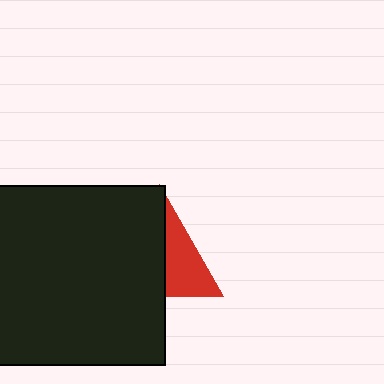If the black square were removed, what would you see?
You would see the complete red triangle.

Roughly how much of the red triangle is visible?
A small part of it is visible (roughly 41%).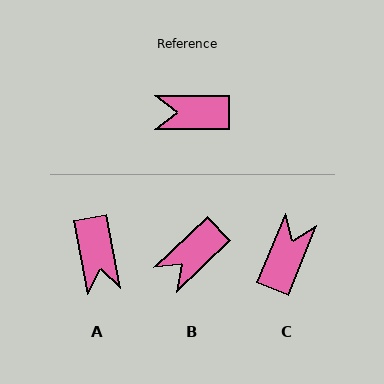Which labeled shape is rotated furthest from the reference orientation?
C, about 112 degrees away.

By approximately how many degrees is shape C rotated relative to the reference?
Approximately 112 degrees clockwise.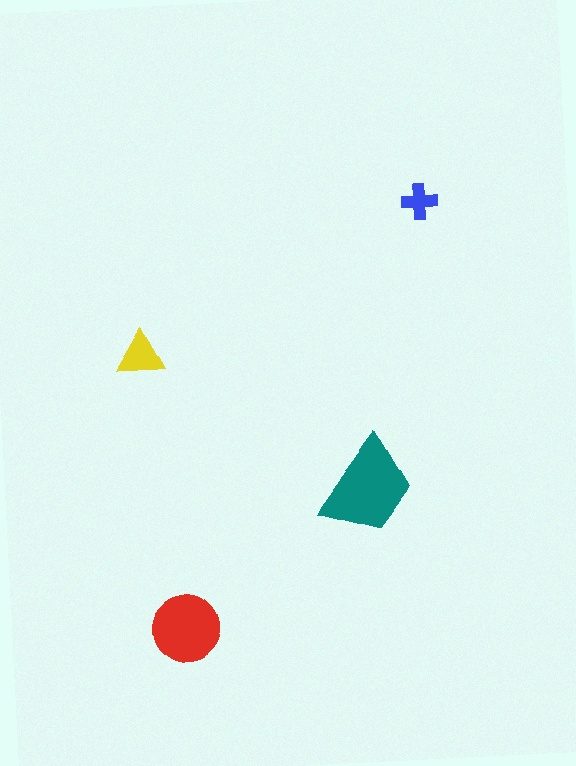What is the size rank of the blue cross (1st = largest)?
4th.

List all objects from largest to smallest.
The teal trapezoid, the red circle, the yellow triangle, the blue cross.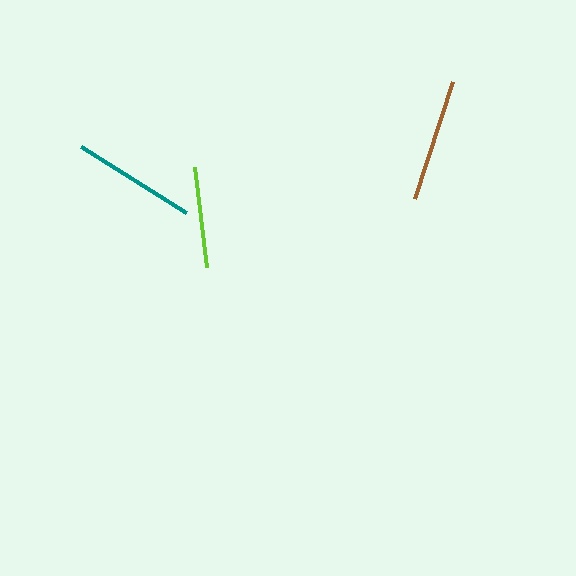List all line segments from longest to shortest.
From longest to shortest: teal, brown, lime.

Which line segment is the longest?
The teal line is the longest at approximately 124 pixels.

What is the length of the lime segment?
The lime segment is approximately 101 pixels long.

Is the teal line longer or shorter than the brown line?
The teal line is longer than the brown line.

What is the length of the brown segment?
The brown segment is approximately 123 pixels long.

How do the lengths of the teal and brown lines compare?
The teal and brown lines are approximately the same length.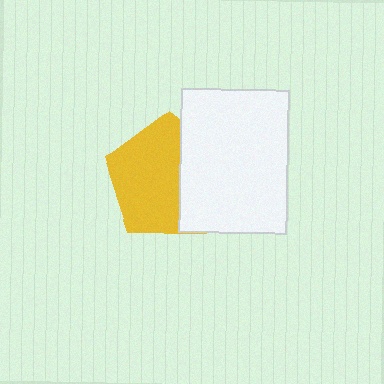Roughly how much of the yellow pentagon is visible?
About half of it is visible (roughly 62%).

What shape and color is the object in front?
The object in front is a white rectangle.